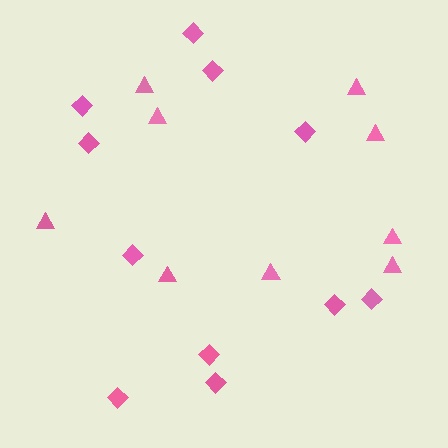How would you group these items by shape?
There are 2 groups: one group of diamonds (11) and one group of triangles (9).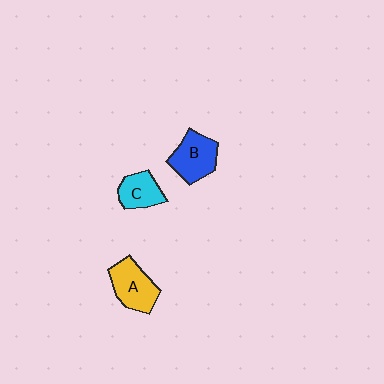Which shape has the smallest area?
Shape C (cyan).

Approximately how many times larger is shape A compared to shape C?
Approximately 1.4 times.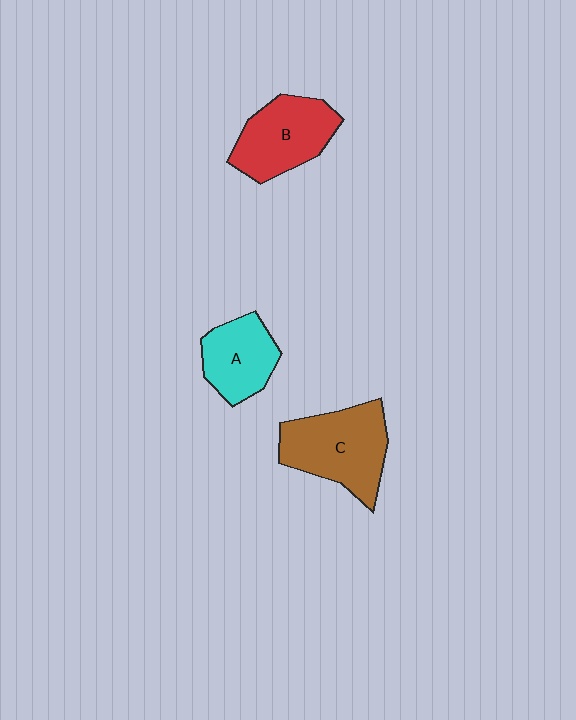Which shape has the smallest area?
Shape A (cyan).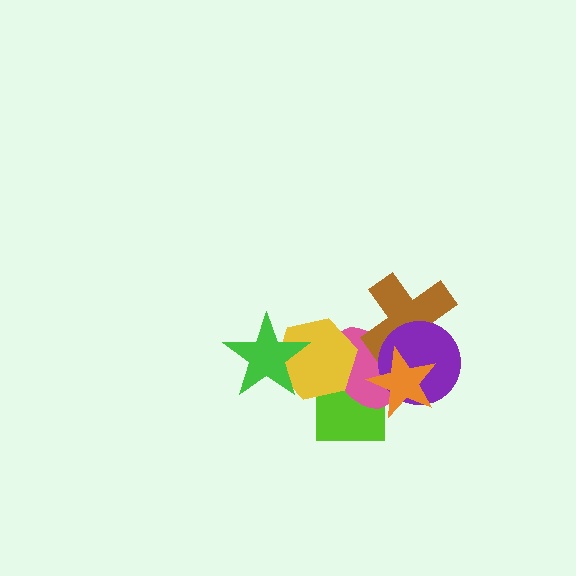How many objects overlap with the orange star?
4 objects overlap with the orange star.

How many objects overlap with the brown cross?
3 objects overlap with the brown cross.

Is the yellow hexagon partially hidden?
Yes, it is partially covered by another shape.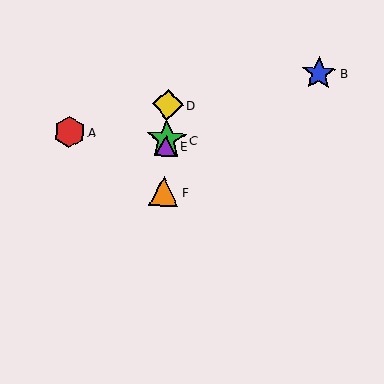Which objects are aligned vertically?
Objects C, D, E, F are aligned vertically.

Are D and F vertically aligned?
Yes, both are at x≈168.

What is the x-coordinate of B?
Object B is at x≈319.